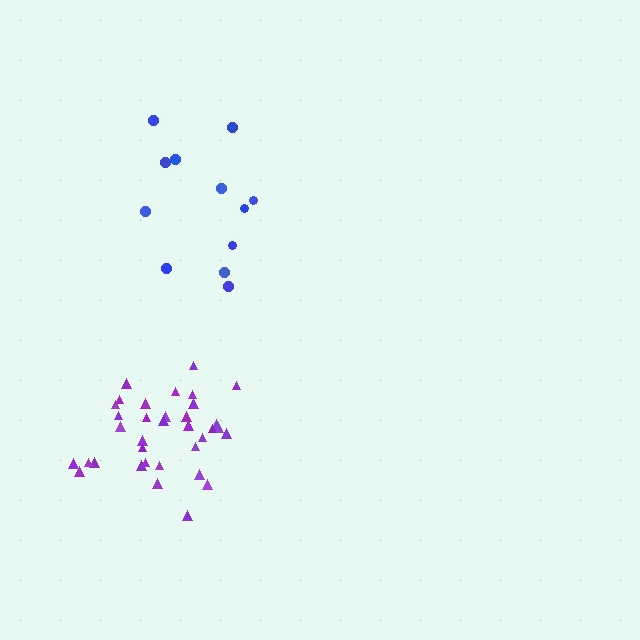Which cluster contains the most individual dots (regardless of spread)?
Purple (35).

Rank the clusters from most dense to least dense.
purple, blue.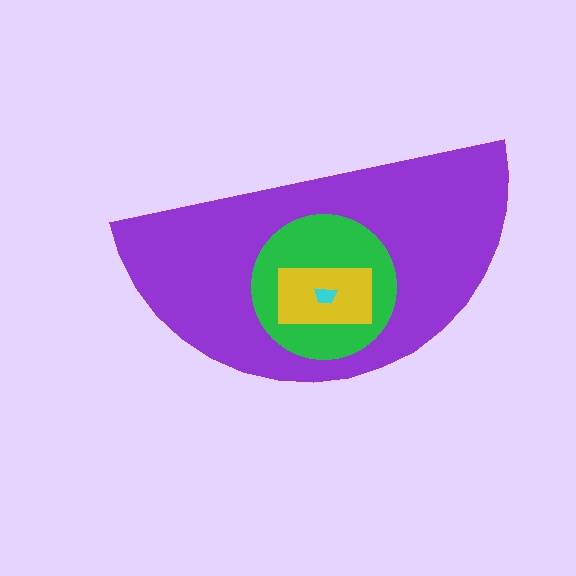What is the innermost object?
The cyan trapezoid.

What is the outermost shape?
The purple semicircle.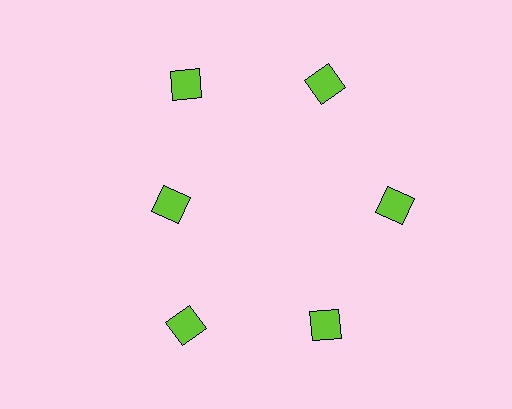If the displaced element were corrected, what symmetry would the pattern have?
It would have 6-fold rotational symmetry — the pattern would map onto itself every 60 degrees.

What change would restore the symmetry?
The symmetry would be restored by moving it outward, back onto the ring so that all 6 squares sit at equal angles and equal distance from the center.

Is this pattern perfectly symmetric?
No. The 6 lime squares are arranged in a ring, but one element near the 9 o'clock position is pulled inward toward the center, breaking the 6-fold rotational symmetry.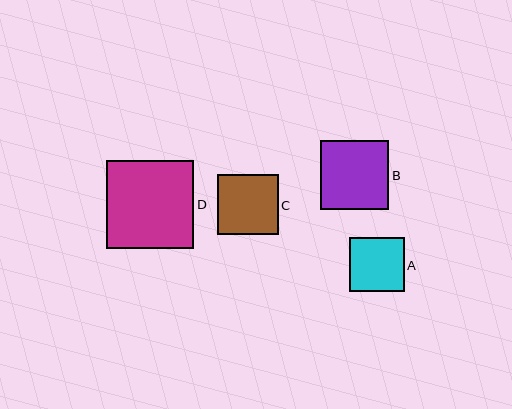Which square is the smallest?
Square A is the smallest with a size of approximately 54 pixels.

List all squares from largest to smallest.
From largest to smallest: D, B, C, A.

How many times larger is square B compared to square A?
Square B is approximately 1.3 times the size of square A.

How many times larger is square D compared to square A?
Square D is approximately 1.6 times the size of square A.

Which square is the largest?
Square D is the largest with a size of approximately 88 pixels.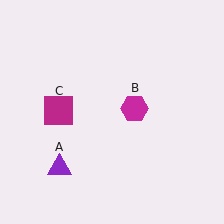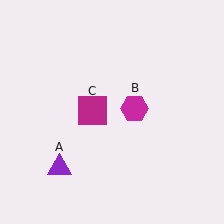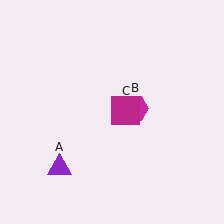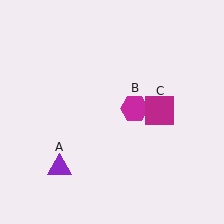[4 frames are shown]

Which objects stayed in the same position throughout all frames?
Purple triangle (object A) and magenta hexagon (object B) remained stationary.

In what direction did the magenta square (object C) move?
The magenta square (object C) moved right.